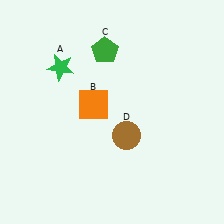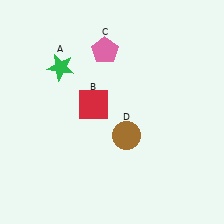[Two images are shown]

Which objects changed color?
B changed from orange to red. C changed from green to pink.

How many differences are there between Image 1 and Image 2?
There are 2 differences between the two images.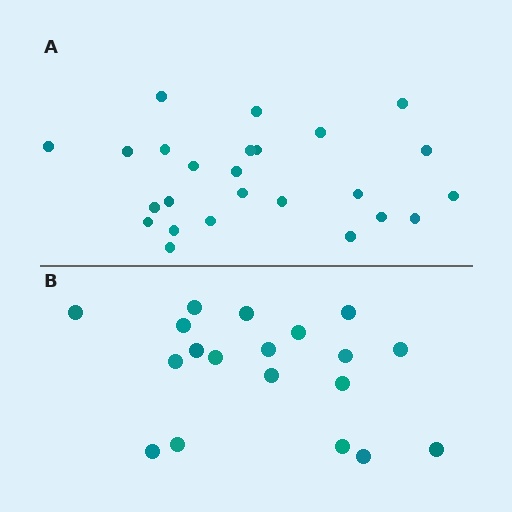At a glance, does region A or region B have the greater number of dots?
Region A (the top region) has more dots.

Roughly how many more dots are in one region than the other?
Region A has about 6 more dots than region B.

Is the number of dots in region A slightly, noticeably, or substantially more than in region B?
Region A has noticeably more, but not dramatically so. The ratio is roughly 1.3 to 1.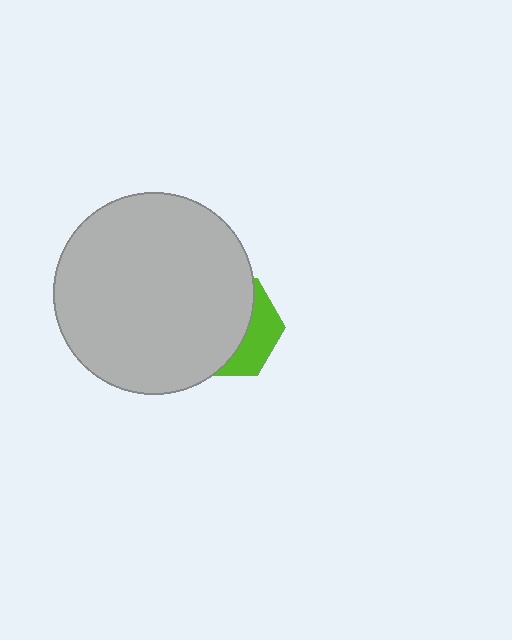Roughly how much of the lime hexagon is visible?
A small part of it is visible (roughly 32%).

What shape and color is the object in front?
The object in front is a light gray circle.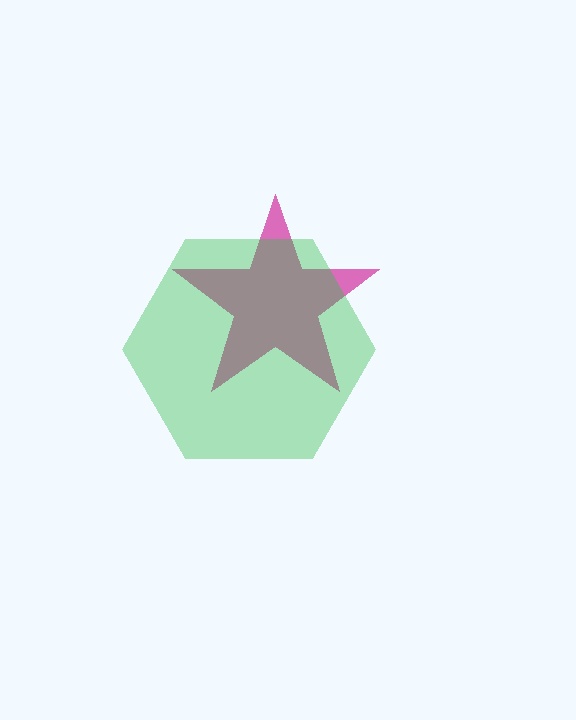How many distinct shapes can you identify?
There are 2 distinct shapes: a magenta star, a green hexagon.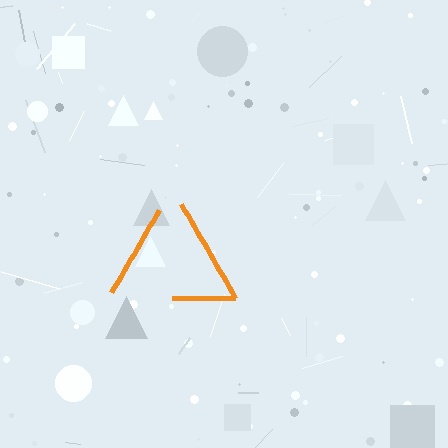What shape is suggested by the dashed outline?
The dashed outline suggests a triangle.